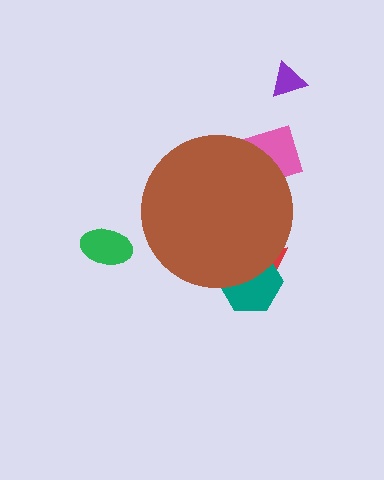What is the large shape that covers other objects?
A brown circle.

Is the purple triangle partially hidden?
No, the purple triangle is fully visible.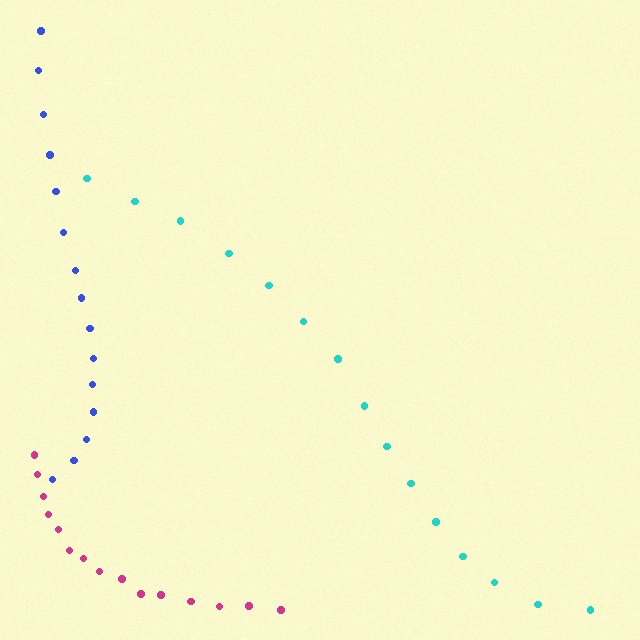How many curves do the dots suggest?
There are 3 distinct paths.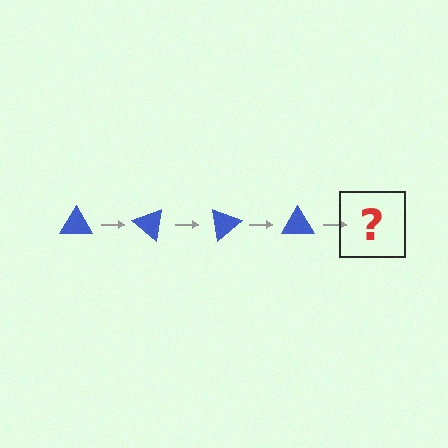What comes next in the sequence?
The next element should be a blue triangle rotated 160 degrees.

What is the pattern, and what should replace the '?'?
The pattern is that the triangle rotates 40 degrees each step. The '?' should be a blue triangle rotated 160 degrees.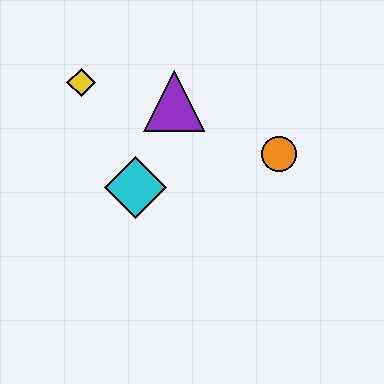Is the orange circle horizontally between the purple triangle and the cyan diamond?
No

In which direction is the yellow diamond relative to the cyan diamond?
The yellow diamond is above the cyan diamond.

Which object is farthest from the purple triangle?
The orange circle is farthest from the purple triangle.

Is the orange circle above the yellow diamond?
No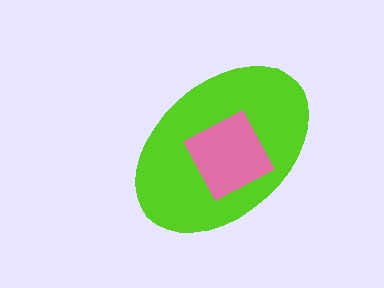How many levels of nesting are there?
2.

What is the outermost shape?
The lime ellipse.